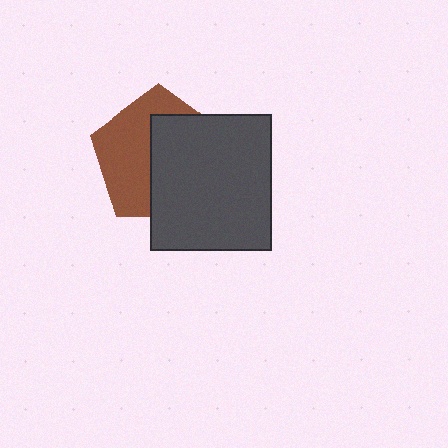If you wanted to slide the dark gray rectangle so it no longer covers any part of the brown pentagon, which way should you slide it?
Slide it right — that is the most direct way to separate the two shapes.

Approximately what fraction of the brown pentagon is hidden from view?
Roughly 54% of the brown pentagon is hidden behind the dark gray rectangle.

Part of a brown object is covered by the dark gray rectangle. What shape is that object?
It is a pentagon.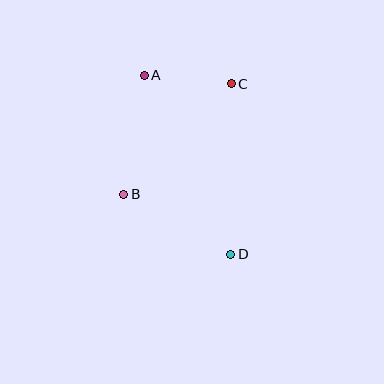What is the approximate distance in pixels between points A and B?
The distance between A and B is approximately 121 pixels.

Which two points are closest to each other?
Points A and C are closest to each other.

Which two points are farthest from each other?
Points A and D are farthest from each other.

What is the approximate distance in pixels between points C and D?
The distance between C and D is approximately 171 pixels.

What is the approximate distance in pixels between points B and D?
The distance between B and D is approximately 123 pixels.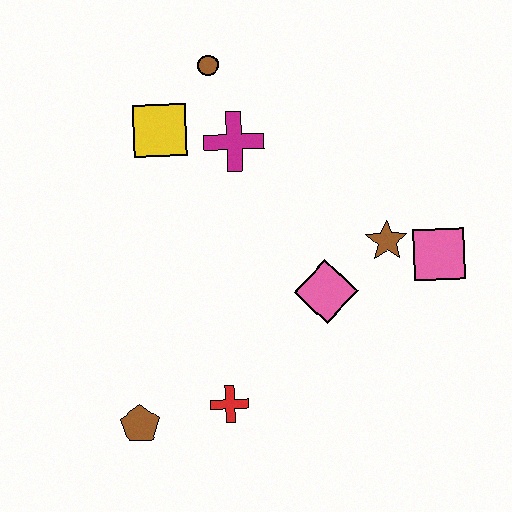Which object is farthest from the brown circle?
The brown pentagon is farthest from the brown circle.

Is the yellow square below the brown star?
No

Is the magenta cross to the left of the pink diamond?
Yes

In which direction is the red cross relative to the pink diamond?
The red cross is below the pink diamond.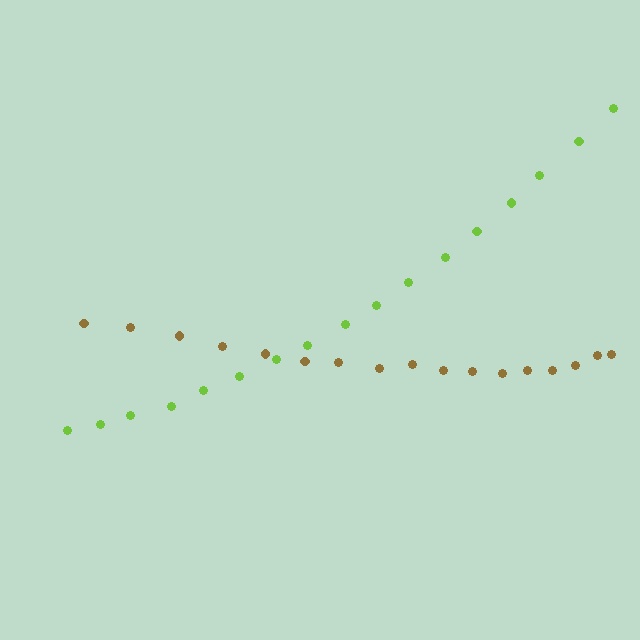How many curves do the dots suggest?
There are 2 distinct paths.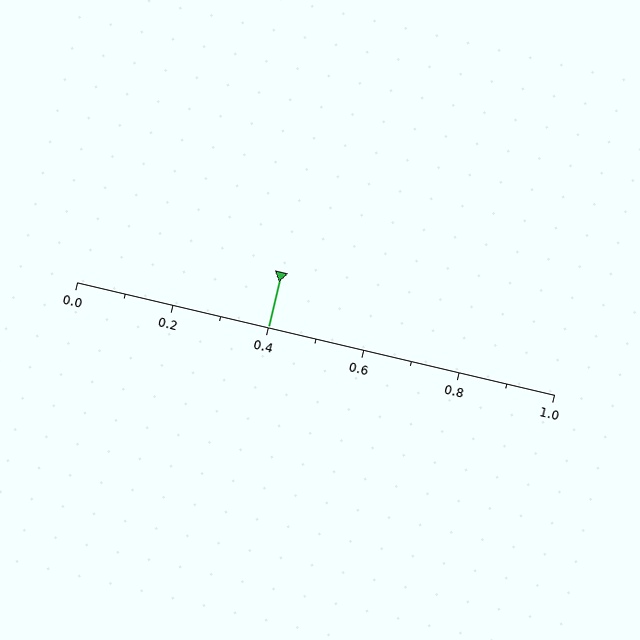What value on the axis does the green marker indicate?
The marker indicates approximately 0.4.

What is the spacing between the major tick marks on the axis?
The major ticks are spaced 0.2 apart.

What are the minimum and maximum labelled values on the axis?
The axis runs from 0.0 to 1.0.